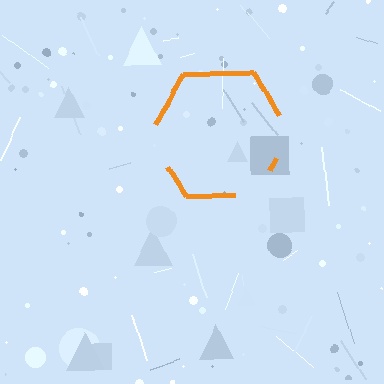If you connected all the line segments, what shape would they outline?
They would outline a hexagon.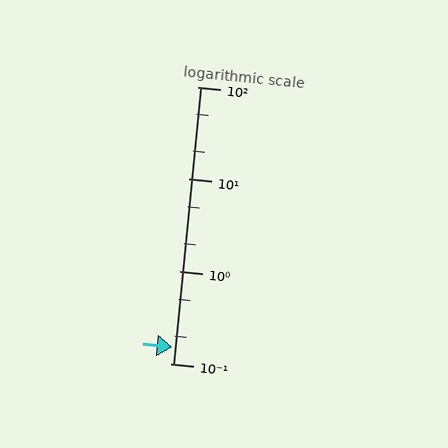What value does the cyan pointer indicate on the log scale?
The pointer indicates approximately 0.15.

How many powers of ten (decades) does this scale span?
The scale spans 3 decades, from 0.1 to 100.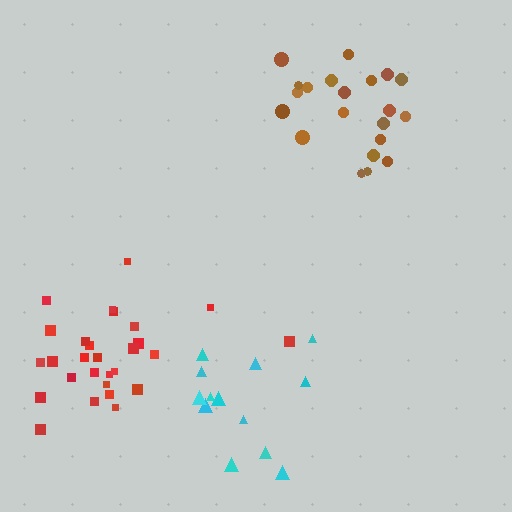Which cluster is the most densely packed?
Red.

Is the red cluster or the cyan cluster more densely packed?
Red.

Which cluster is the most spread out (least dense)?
Cyan.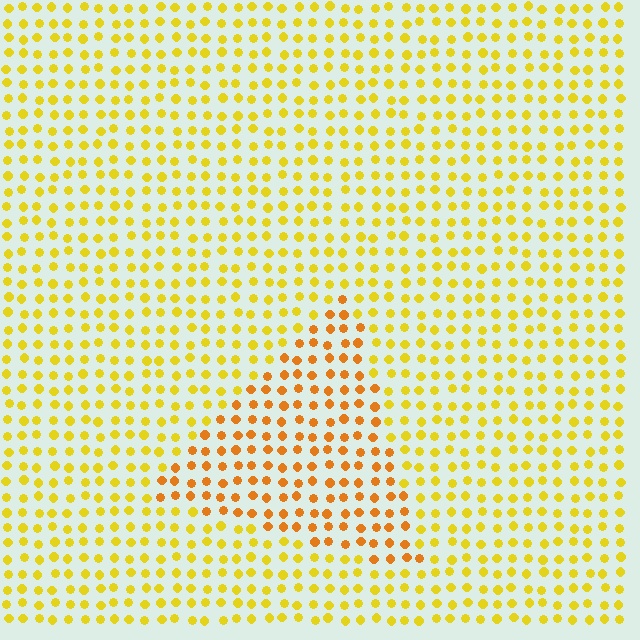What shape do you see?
I see a triangle.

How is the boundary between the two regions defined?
The boundary is defined purely by a slight shift in hue (about 27 degrees). Spacing, size, and orientation are identical on both sides.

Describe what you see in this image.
The image is filled with small yellow elements in a uniform arrangement. A triangle-shaped region is visible where the elements are tinted to a slightly different hue, forming a subtle color boundary.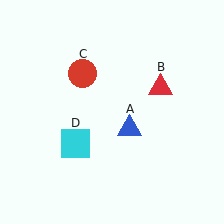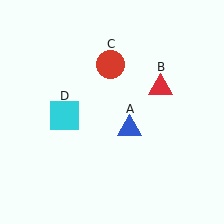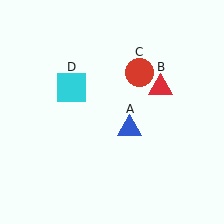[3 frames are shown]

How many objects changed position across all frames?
2 objects changed position: red circle (object C), cyan square (object D).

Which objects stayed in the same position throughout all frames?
Blue triangle (object A) and red triangle (object B) remained stationary.